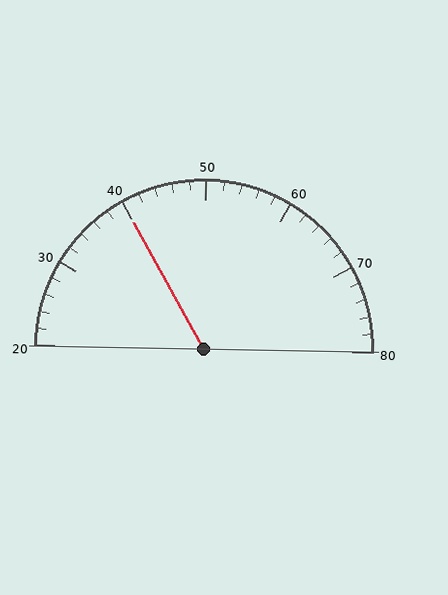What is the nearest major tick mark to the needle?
The nearest major tick mark is 40.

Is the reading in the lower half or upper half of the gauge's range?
The reading is in the lower half of the range (20 to 80).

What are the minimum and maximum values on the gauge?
The gauge ranges from 20 to 80.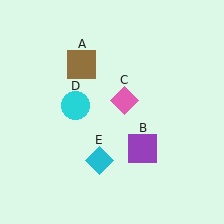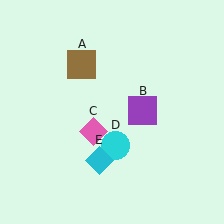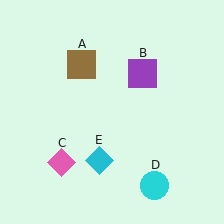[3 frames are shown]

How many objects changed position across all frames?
3 objects changed position: purple square (object B), pink diamond (object C), cyan circle (object D).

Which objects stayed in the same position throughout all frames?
Brown square (object A) and cyan diamond (object E) remained stationary.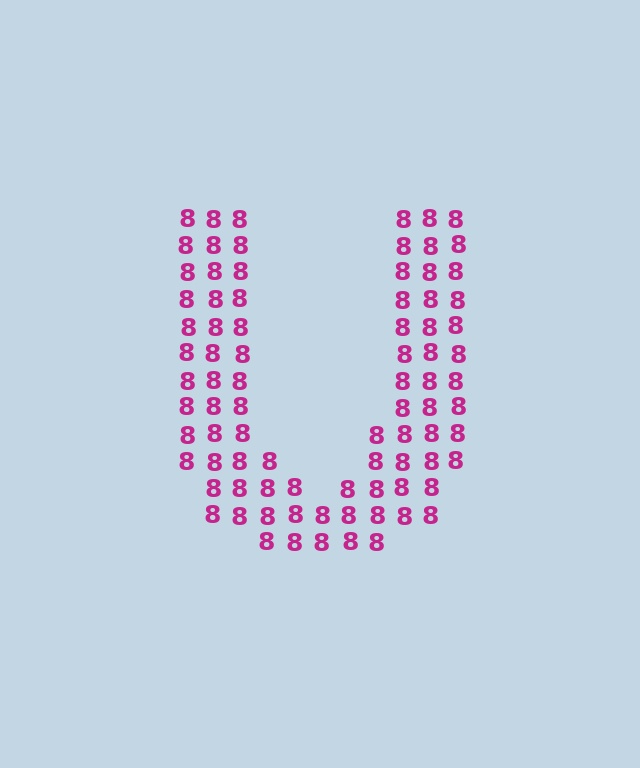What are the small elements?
The small elements are digit 8's.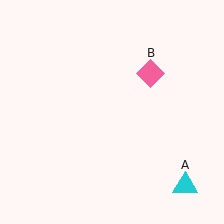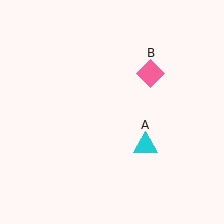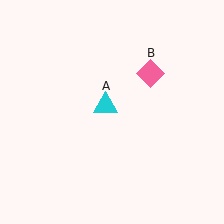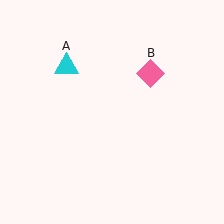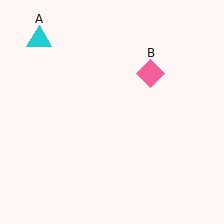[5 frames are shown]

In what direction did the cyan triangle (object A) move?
The cyan triangle (object A) moved up and to the left.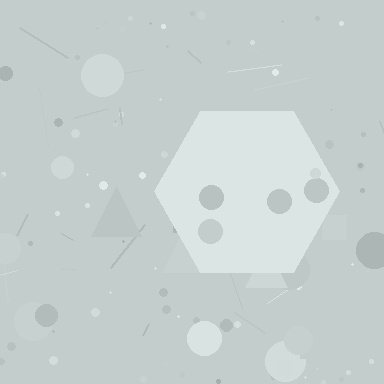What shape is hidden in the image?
A hexagon is hidden in the image.